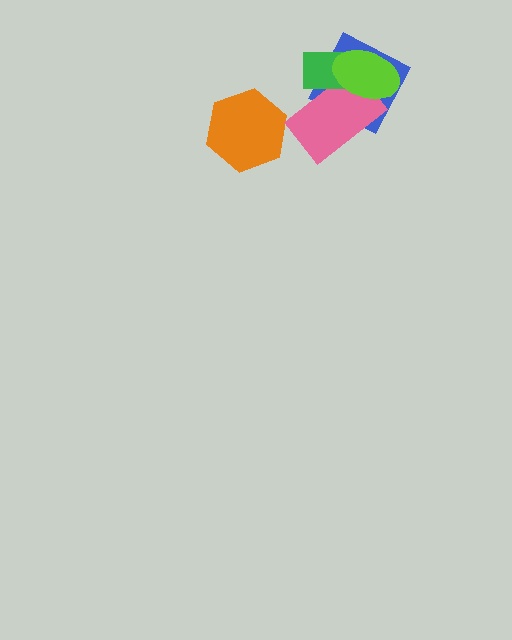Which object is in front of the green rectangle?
The lime ellipse is in front of the green rectangle.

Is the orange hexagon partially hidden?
No, no other shape covers it.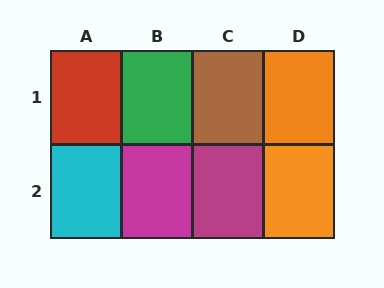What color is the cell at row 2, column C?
Magenta.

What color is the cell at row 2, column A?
Cyan.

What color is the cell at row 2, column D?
Orange.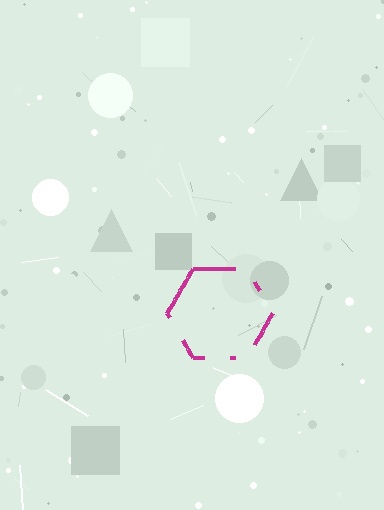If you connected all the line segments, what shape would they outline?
They would outline a hexagon.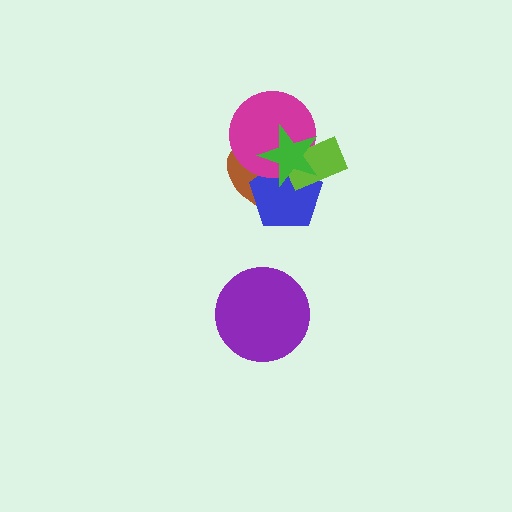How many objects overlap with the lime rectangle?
4 objects overlap with the lime rectangle.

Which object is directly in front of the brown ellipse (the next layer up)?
The blue pentagon is directly in front of the brown ellipse.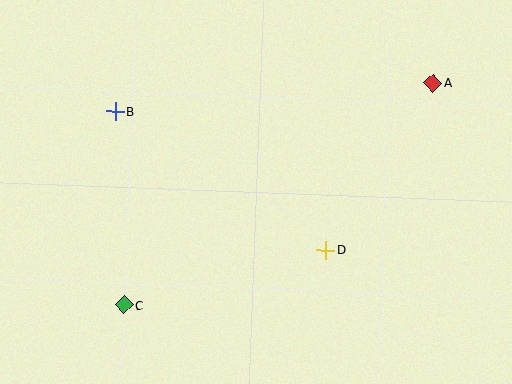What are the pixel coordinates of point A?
Point A is at (433, 83).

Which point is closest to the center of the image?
Point D at (326, 250) is closest to the center.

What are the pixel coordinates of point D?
Point D is at (326, 250).